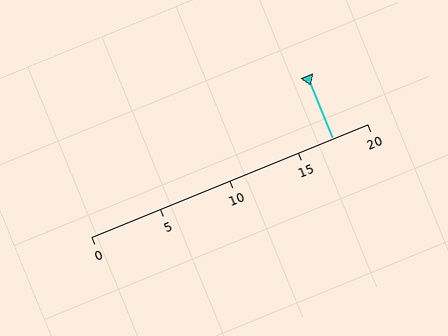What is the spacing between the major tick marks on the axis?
The major ticks are spaced 5 apart.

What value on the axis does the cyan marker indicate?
The marker indicates approximately 17.5.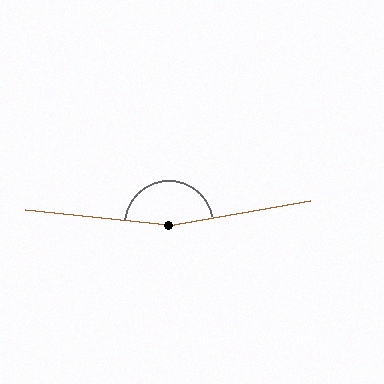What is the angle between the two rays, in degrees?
Approximately 164 degrees.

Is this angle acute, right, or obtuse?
It is obtuse.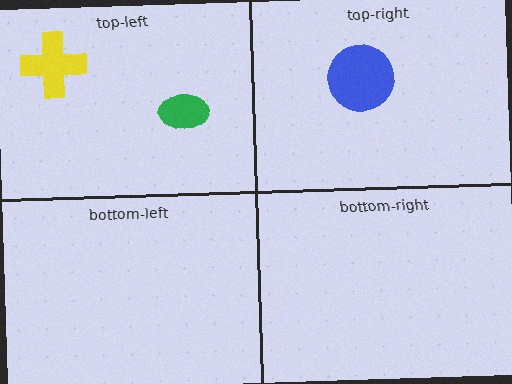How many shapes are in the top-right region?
1.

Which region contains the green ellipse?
The top-left region.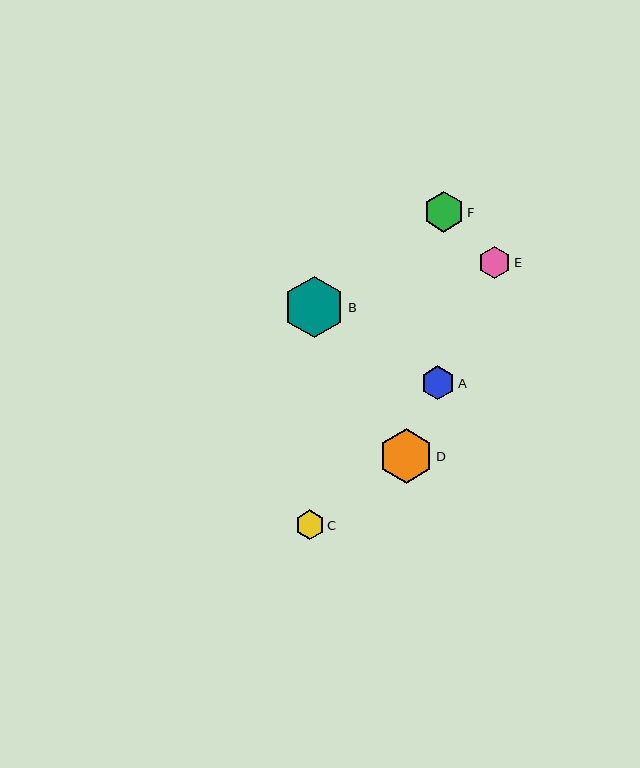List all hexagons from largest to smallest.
From largest to smallest: B, D, F, A, E, C.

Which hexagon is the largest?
Hexagon B is the largest with a size of approximately 61 pixels.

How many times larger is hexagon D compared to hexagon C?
Hexagon D is approximately 1.9 times the size of hexagon C.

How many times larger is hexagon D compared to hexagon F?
Hexagon D is approximately 1.3 times the size of hexagon F.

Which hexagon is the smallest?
Hexagon C is the smallest with a size of approximately 29 pixels.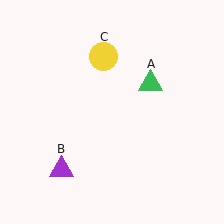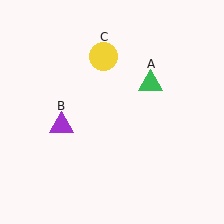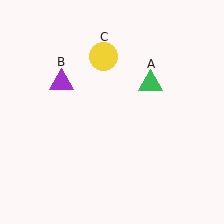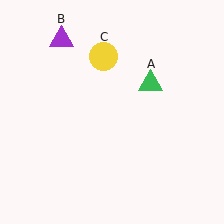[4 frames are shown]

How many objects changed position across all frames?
1 object changed position: purple triangle (object B).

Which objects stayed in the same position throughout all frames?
Green triangle (object A) and yellow circle (object C) remained stationary.